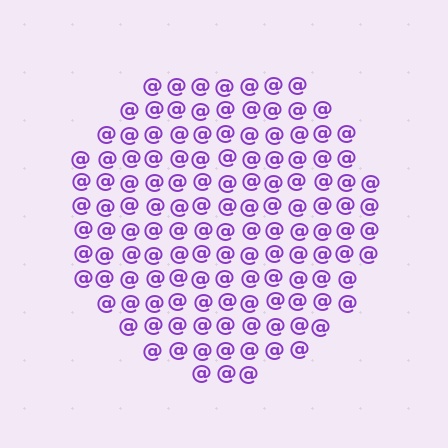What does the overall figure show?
The overall figure shows a circle.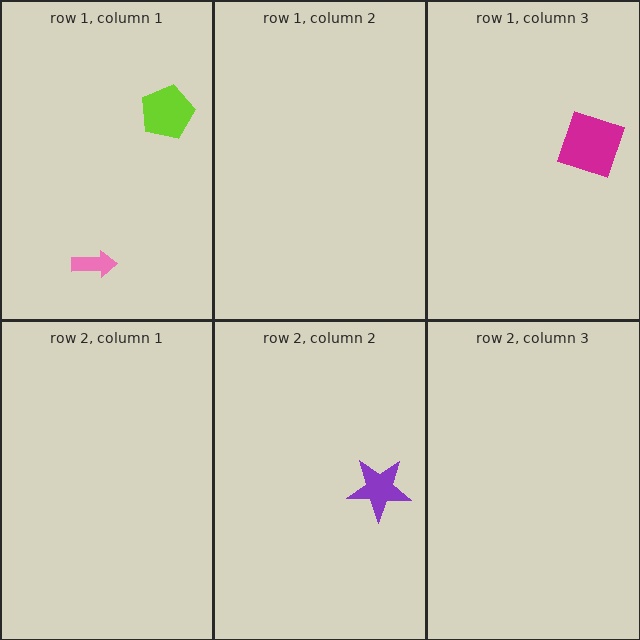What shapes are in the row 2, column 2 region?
The purple star.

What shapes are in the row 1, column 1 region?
The lime pentagon, the pink arrow.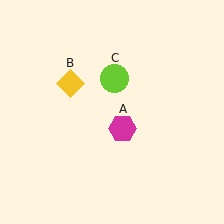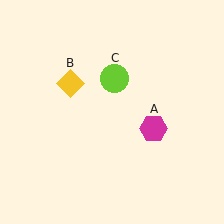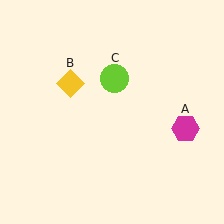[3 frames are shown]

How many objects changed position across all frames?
1 object changed position: magenta hexagon (object A).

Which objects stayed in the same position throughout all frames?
Yellow diamond (object B) and lime circle (object C) remained stationary.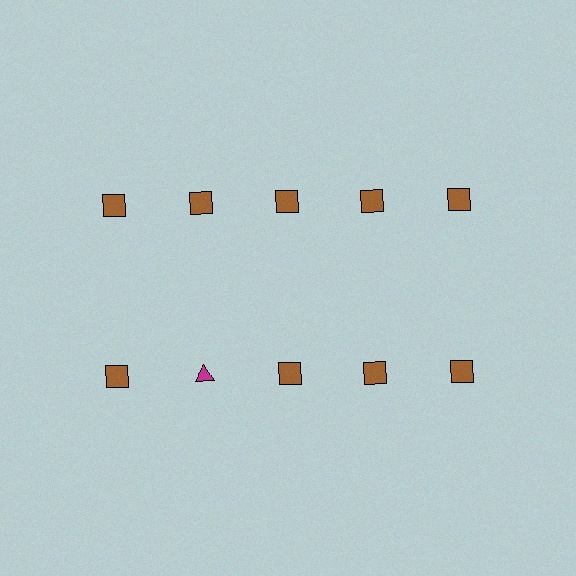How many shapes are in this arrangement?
There are 10 shapes arranged in a grid pattern.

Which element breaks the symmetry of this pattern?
The magenta triangle in the second row, second from left column breaks the symmetry. All other shapes are brown squares.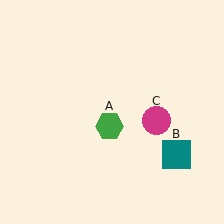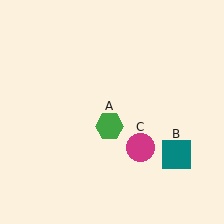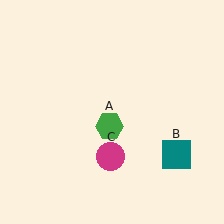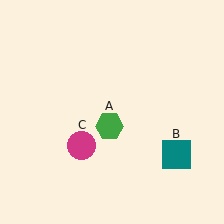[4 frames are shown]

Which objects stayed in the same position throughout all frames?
Green hexagon (object A) and teal square (object B) remained stationary.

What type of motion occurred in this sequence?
The magenta circle (object C) rotated clockwise around the center of the scene.